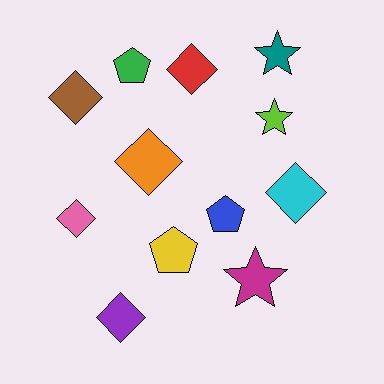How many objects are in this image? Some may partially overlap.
There are 12 objects.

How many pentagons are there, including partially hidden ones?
There are 3 pentagons.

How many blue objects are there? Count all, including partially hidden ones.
There is 1 blue object.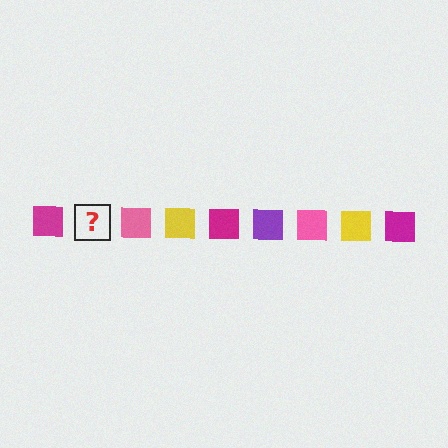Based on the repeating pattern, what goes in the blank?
The blank should be a purple square.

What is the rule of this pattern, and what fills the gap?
The rule is that the pattern cycles through magenta, purple, pink, yellow squares. The gap should be filled with a purple square.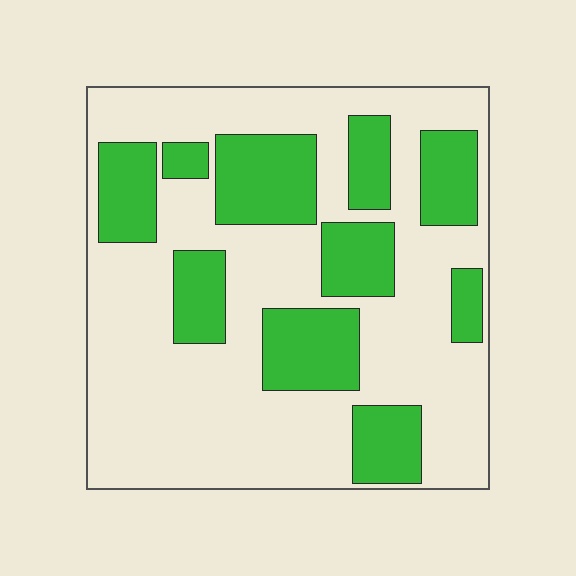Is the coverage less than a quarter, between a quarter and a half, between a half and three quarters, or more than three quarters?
Between a quarter and a half.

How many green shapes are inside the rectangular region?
10.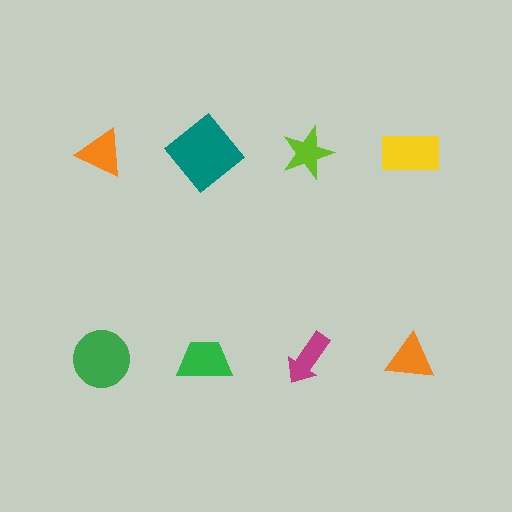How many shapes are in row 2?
4 shapes.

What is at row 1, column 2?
A teal diamond.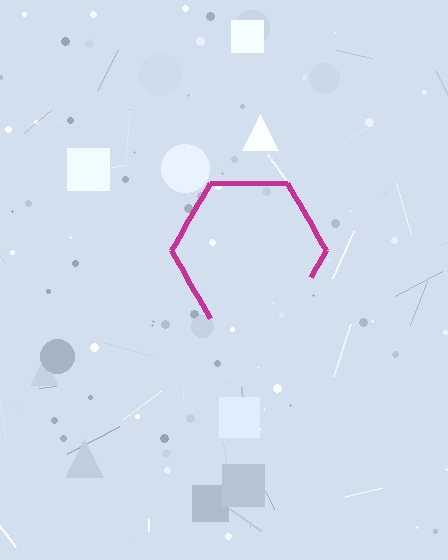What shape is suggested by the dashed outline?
The dashed outline suggests a hexagon.